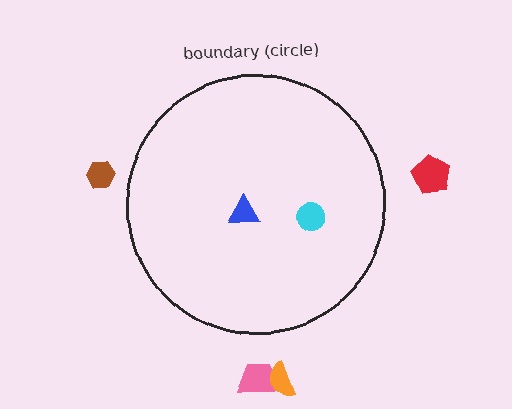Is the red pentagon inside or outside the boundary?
Outside.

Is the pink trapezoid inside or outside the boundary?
Outside.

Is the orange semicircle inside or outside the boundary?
Outside.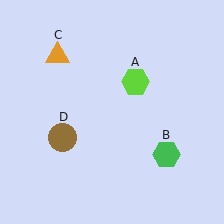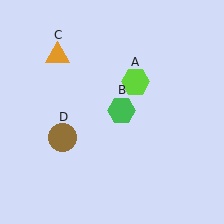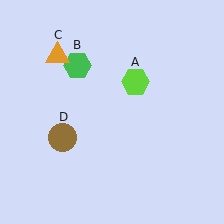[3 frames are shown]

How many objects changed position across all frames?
1 object changed position: green hexagon (object B).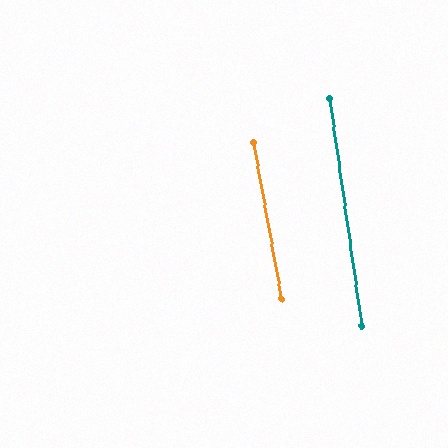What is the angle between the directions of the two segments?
Approximately 2 degrees.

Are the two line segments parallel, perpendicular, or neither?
Parallel — their directions differ by only 1.6°.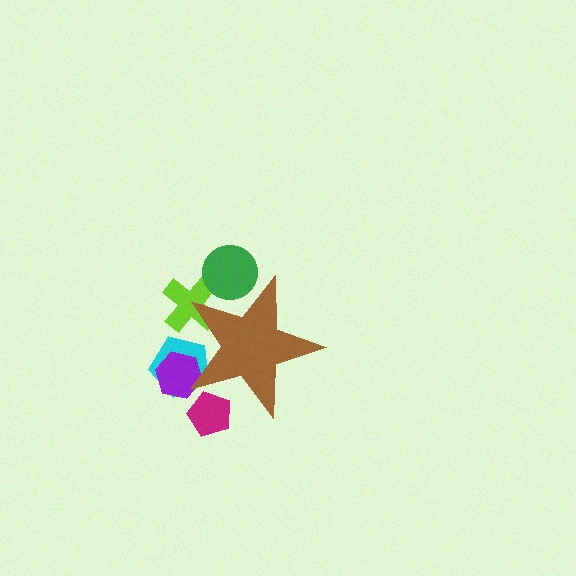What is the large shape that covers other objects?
A brown star.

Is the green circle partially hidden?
Yes, the green circle is partially hidden behind the brown star.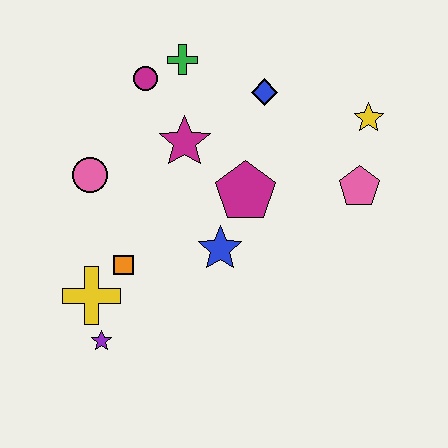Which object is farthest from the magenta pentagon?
The purple star is farthest from the magenta pentagon.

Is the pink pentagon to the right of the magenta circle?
Yes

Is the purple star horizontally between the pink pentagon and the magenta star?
No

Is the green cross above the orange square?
Yes